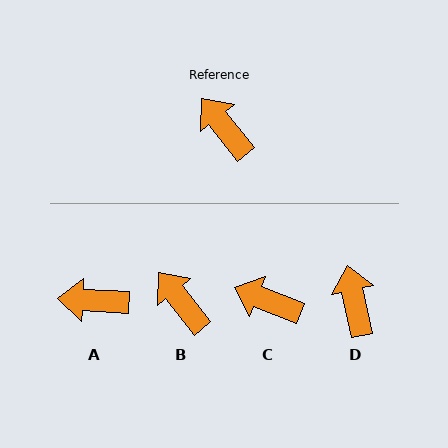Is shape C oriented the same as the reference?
No, it is off by about 30 degrees.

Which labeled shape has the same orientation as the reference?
B.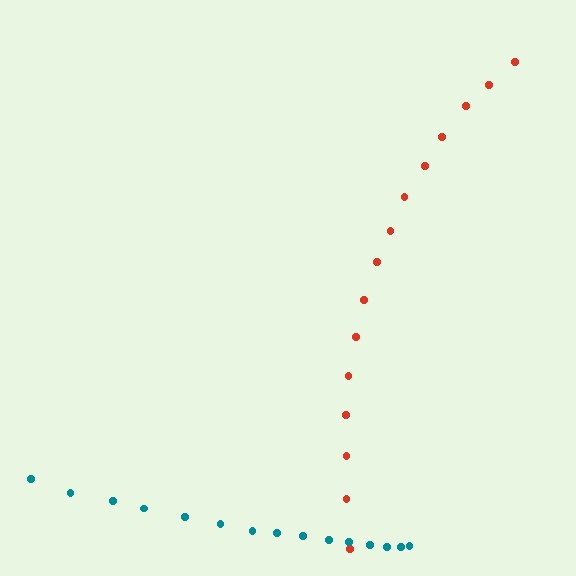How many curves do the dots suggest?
There are 2 distinct paths.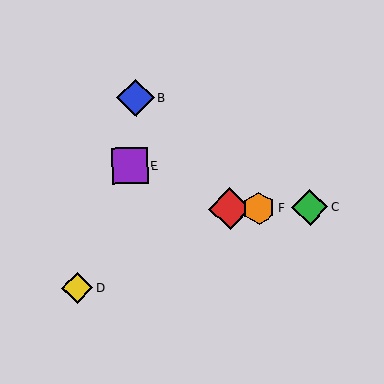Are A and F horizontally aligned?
Yes, both are at y≈209.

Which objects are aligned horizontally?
Objects A, C, F are aligned horizontally.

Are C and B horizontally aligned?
No, C is at y≈207 and B is at y≈98.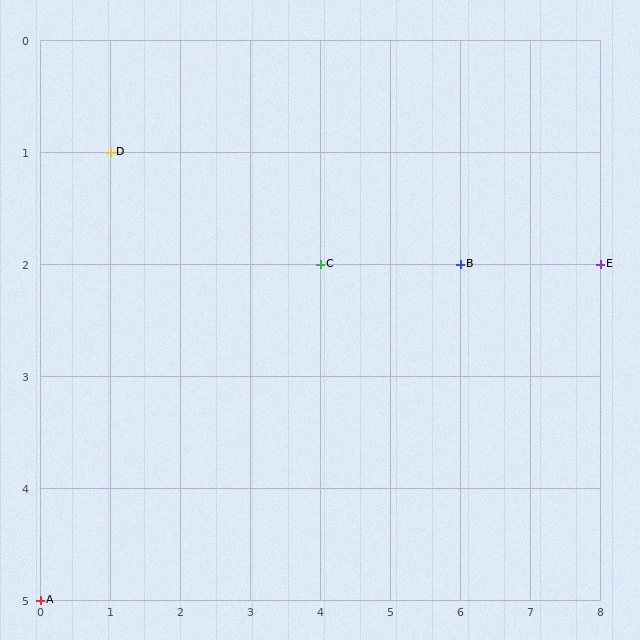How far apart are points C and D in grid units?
Points C and D are 3 columns and 1 row apart (about 3.2 grid units diagonally).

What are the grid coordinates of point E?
Point E is at grid coordinates (8, 2).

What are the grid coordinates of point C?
Point C is at grid coordinates (4, 2).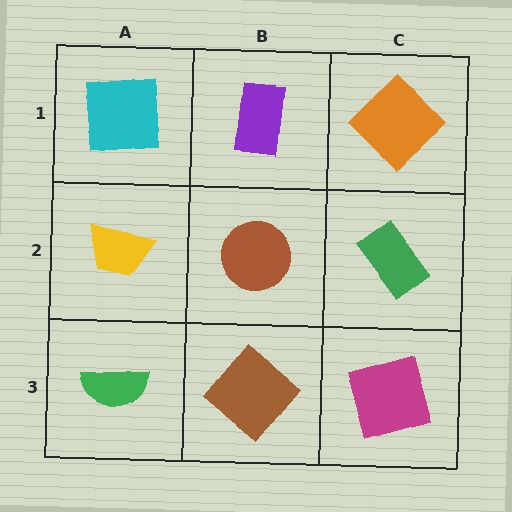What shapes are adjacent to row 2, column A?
A cyan square (row 1, column A), a green semicircle (row 3, column A), a brown circle (row 2, column B).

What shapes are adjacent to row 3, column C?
A green rectangle (row 2, column C), a brown diamond (row 3, column B).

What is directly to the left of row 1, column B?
A cyan square.